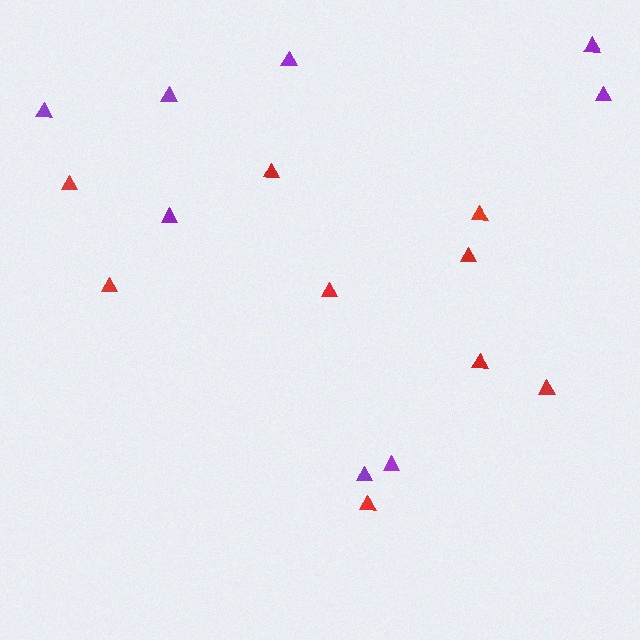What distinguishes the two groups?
There are 2 groups: one group of purple triangles (8) and one group of red triangles (9).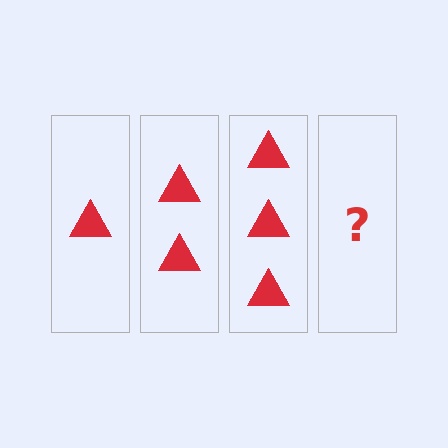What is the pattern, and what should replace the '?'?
The pattern is that each step adds one more triangle. The '?' should be 4 triangles.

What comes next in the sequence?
The next element should be 4 triangles.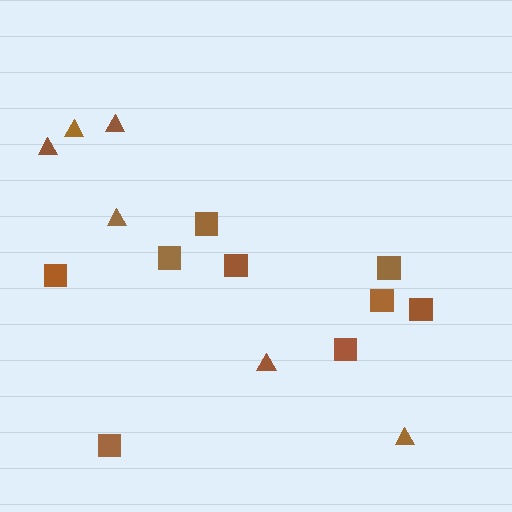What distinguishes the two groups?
There are 2 groups: one group of squares (9) and one group of triangles (6).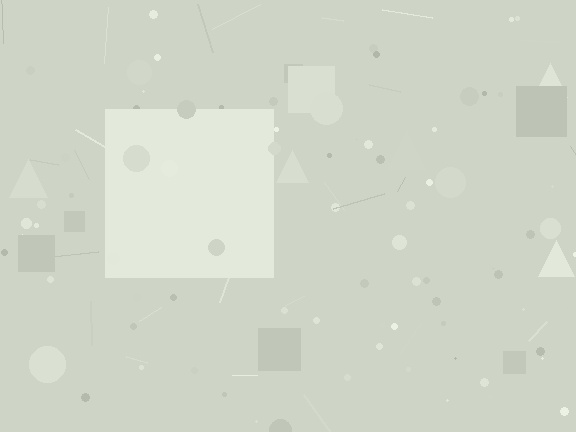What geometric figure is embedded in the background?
A square is embedded in the background.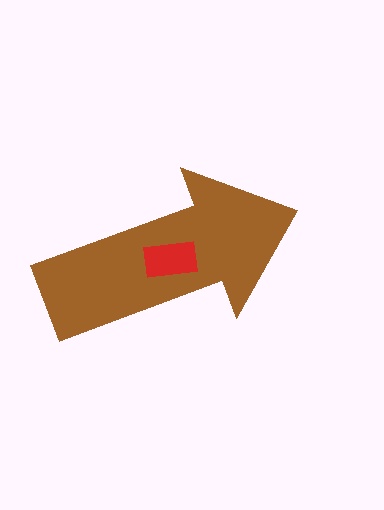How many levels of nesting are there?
2.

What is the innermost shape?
The red rectangle.